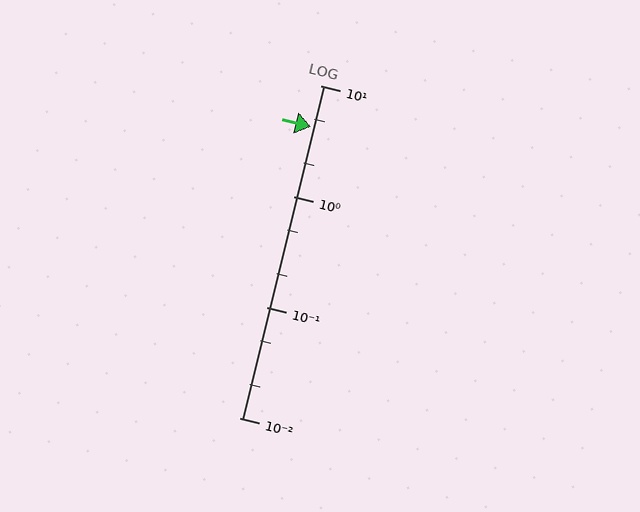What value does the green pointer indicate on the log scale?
The pointer indicates approximately 4.2.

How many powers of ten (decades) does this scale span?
The scale spans 3 decades, from 0.01 to 10.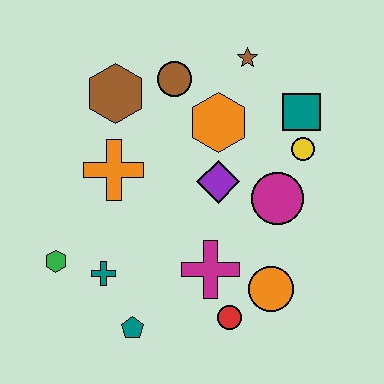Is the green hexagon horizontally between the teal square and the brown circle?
No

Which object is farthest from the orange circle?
The brown hexagon is farthest from the orange circle.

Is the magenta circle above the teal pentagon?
Yes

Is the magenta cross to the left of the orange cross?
No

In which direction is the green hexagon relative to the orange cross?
The green hexagon is below the orange cross.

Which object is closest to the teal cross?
The green hexagon is closest to the teal cross.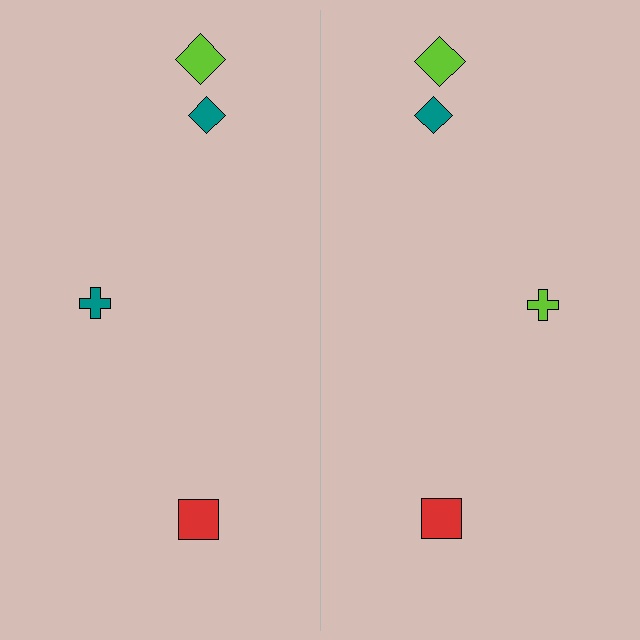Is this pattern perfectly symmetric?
No, the pattern is not perfectly symmetric. The lime cross on the right side breaks the symmetry — its mirror counterpart is teal.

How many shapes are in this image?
There are 8 shapes in this image.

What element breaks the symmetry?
The lime cross on the right side breaks the symmetry — its mirror counterpart is teal.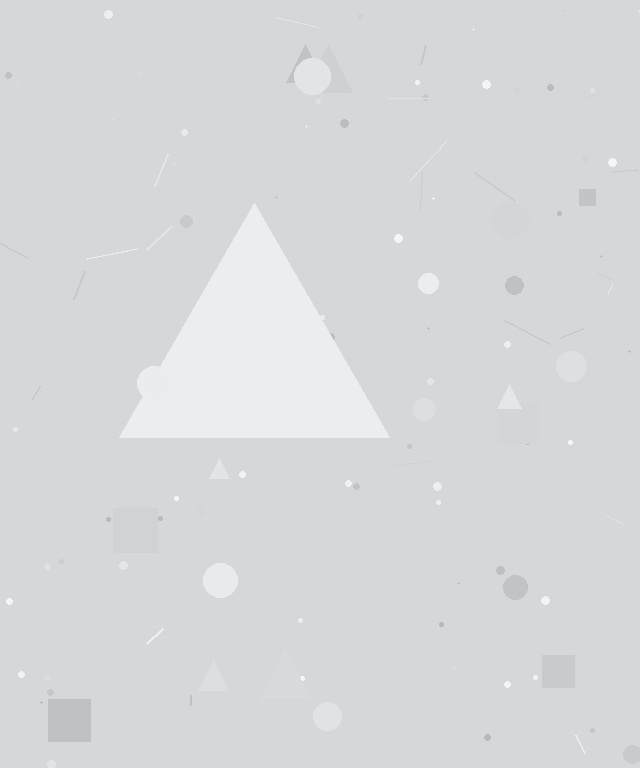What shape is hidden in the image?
A triangle is hidden in the image.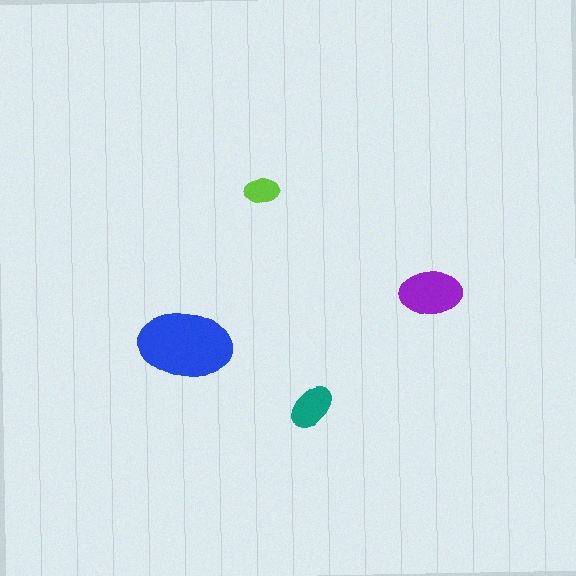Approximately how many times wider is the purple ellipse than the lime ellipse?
About 2 times wider.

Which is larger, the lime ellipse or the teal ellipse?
The teal one.